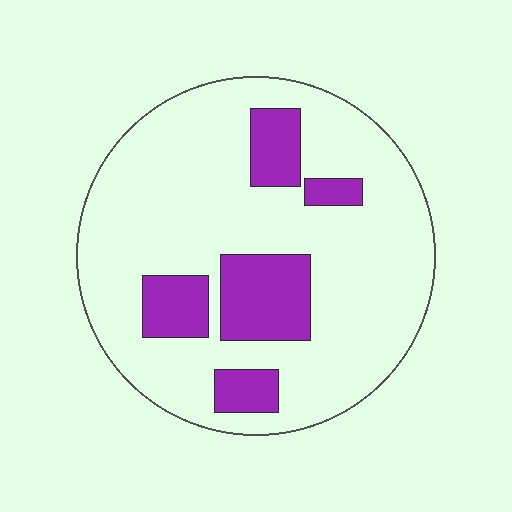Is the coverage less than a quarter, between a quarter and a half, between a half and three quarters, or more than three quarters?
Less than a quarter.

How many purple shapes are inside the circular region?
5.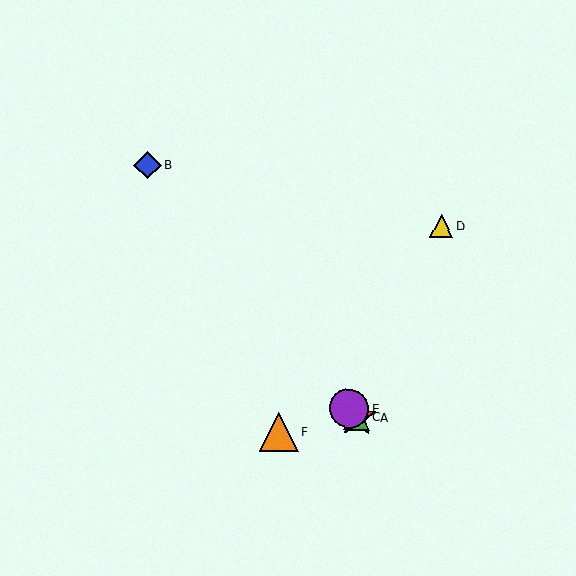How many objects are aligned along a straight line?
4 objects (A, B, C, E) are aligned along a straight line.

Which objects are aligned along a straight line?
Objects A, B, C, E are aligned along a straight line.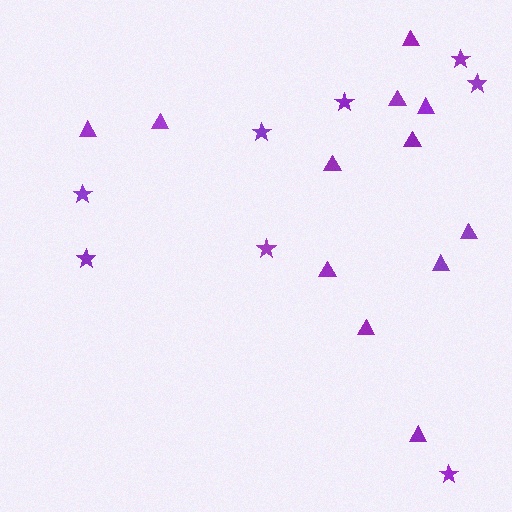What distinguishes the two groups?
There are 2 groups: one group of stars (8) and one group of triangles (12).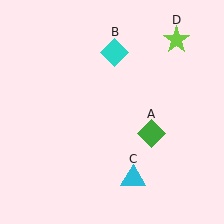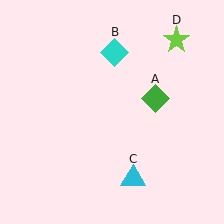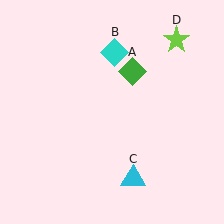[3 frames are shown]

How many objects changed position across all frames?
1 object changed position: green diamond (object A).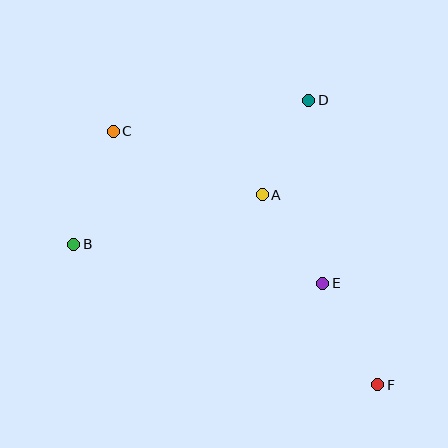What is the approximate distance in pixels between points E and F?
The distance between E and F is approximately 116 pixels.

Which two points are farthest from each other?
Points C and F are farthest from each other.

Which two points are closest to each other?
Points A and D are closest to each other.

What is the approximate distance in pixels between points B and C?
The distance between B and C is approximately 119 pixels.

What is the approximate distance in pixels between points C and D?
The distance between C and D is approximately 198 pixels.